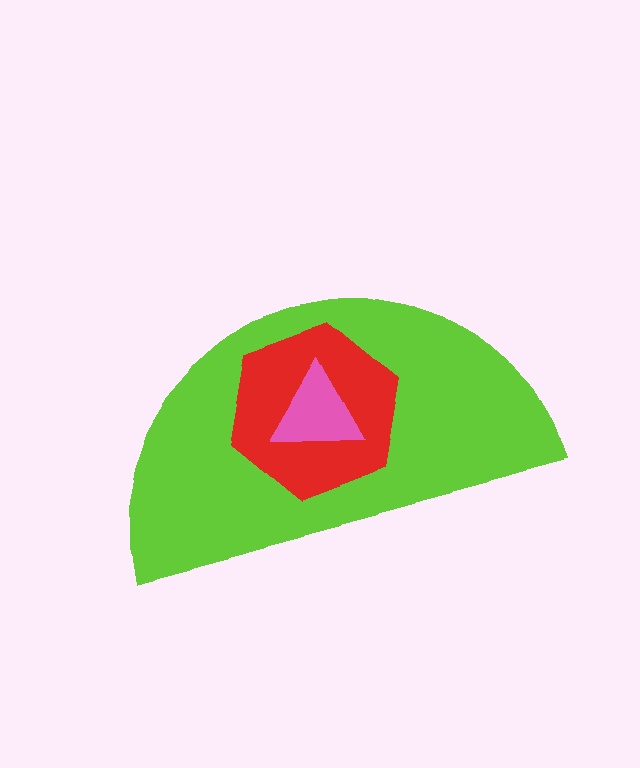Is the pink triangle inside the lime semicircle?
Yes.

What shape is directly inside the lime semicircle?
The red hexagon.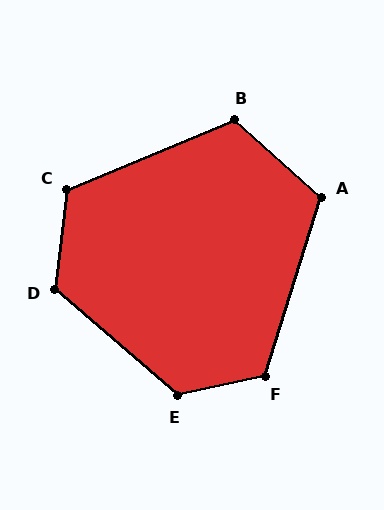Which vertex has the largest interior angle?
E, at approximately 126 degrees.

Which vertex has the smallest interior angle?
A, at approximately 114 degrees.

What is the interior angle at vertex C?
Approximately 119 degrees (obtuse).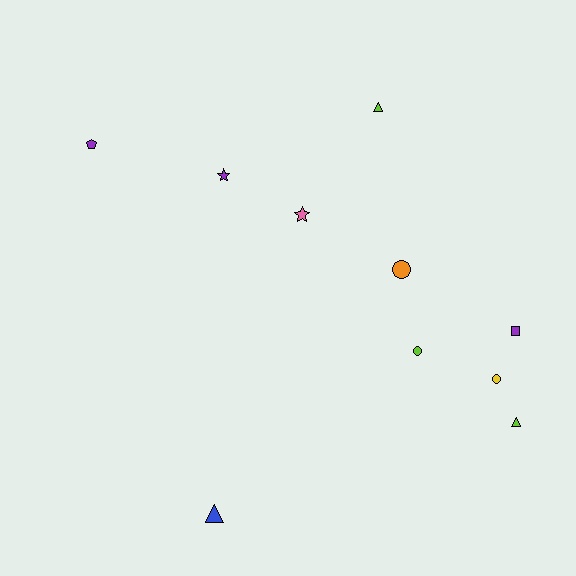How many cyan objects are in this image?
There are no cyan objects.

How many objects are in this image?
There are 10 objects.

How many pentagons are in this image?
There is 1 pentagon.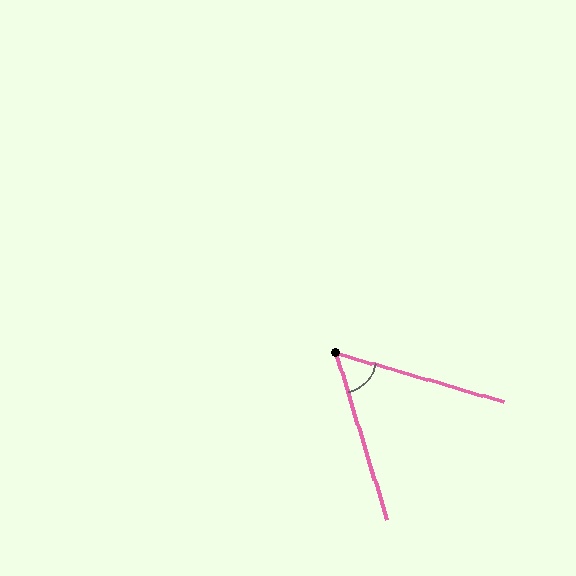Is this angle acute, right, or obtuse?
It is acute.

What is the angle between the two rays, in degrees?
Approximately 57 degrees.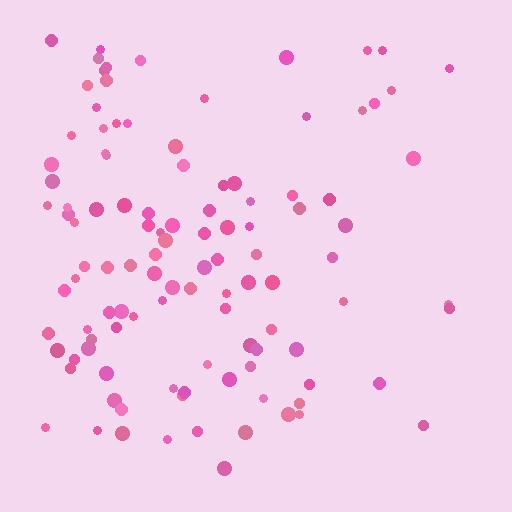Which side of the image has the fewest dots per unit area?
The right.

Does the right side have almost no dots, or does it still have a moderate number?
Still a moderate number, just noticeably fewer than the left.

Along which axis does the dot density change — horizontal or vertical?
Horizontal.